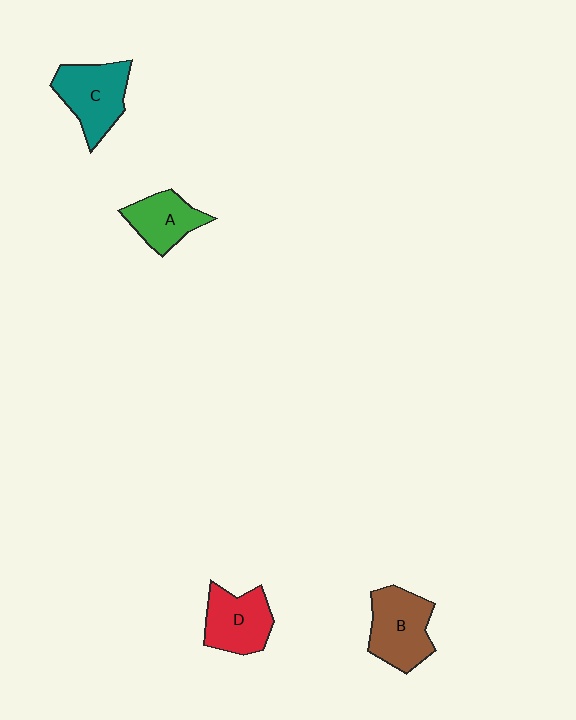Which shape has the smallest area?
Shape A (green).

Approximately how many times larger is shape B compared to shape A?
Approximately 1.4 times.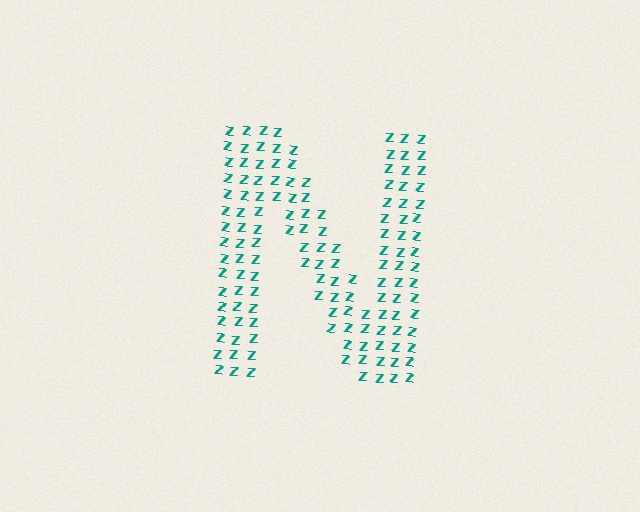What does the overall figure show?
The overall figure shows the letter N.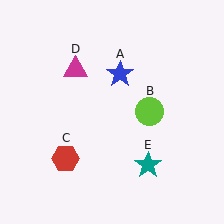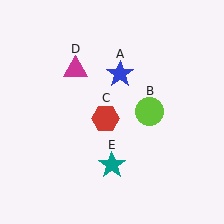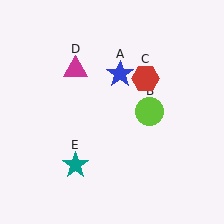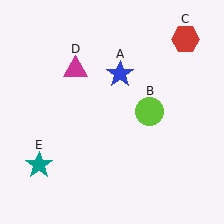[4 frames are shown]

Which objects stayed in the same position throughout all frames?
Blue star (object A) and lime circle (object B) and magenta triangle (object D) remained stationary.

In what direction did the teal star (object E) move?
The teal star (object E) moved left.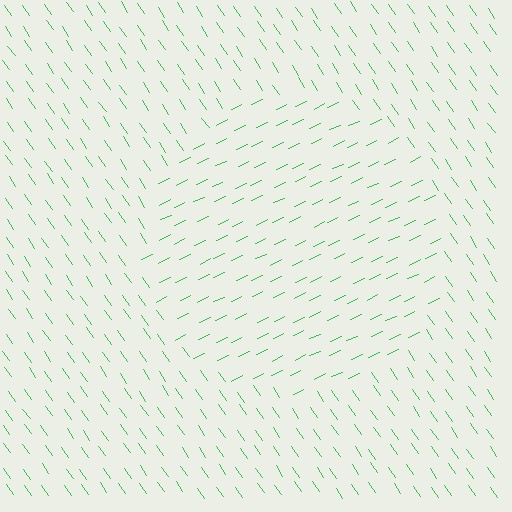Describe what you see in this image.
The image is filled with small green line segments. A circle region in the image has lines oriented differently from the surrounding lines, creating a visible texture boundary.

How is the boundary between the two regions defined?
The boundary is defined purely by a change in line orientation (approximately 81 degrees difference). All lines are the same color and thickness.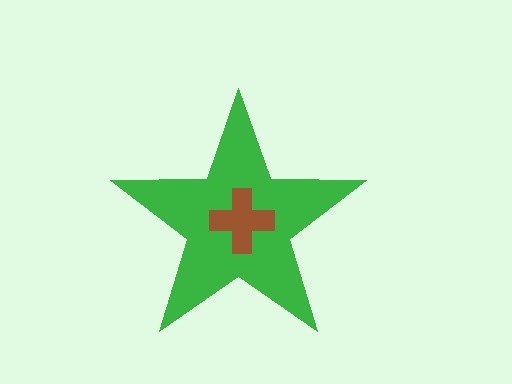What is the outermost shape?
The green star.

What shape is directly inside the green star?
The brown cross.